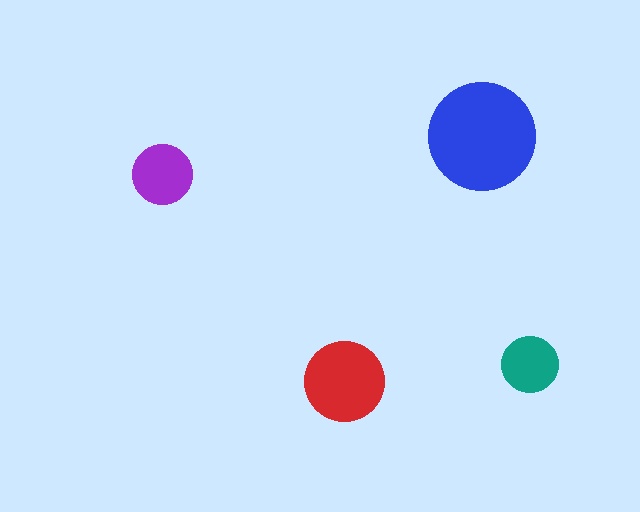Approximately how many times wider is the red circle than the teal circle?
About 1.5 times wider.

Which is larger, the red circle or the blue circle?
The blue one.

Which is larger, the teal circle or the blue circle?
The blue one.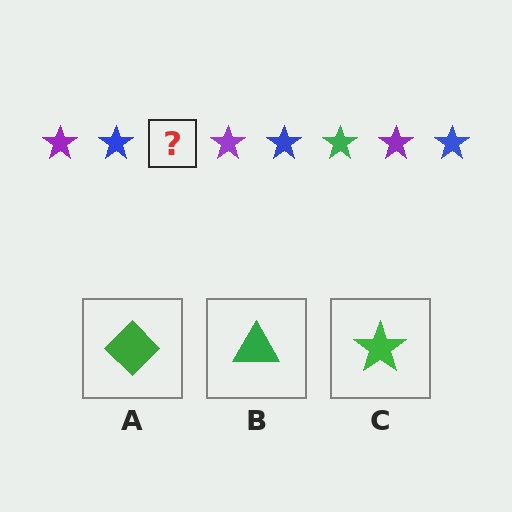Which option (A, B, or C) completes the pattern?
C.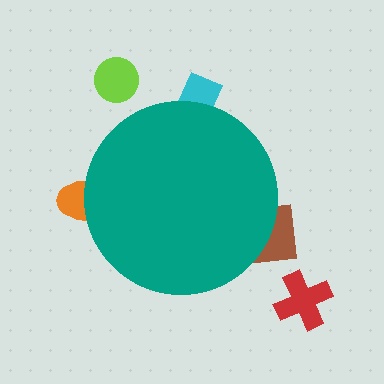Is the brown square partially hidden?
Yes, the brown square is partially hidden behind the teal circle.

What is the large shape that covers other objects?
A teal circle.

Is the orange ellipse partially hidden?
Yes, the orange ellipse is partially hidden behind the teal circle.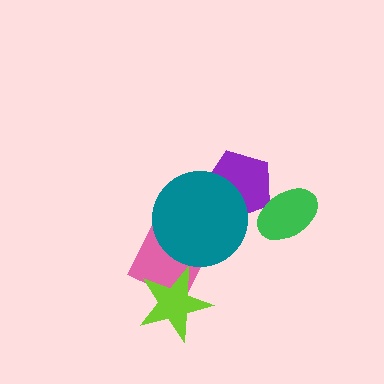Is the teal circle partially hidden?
No, no other shape covers it.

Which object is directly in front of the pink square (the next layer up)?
The lime star is directly in front of the pink square.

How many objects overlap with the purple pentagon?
2 objects overlap with the purple pentagon.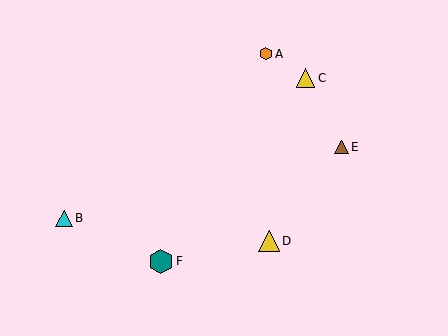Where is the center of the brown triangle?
The center of the brown triangle is at (341, 147).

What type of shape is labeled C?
Shape C is a yellow triangle.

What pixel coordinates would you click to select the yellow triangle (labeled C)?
Click at (306, 78) to select the yellow triangle C.